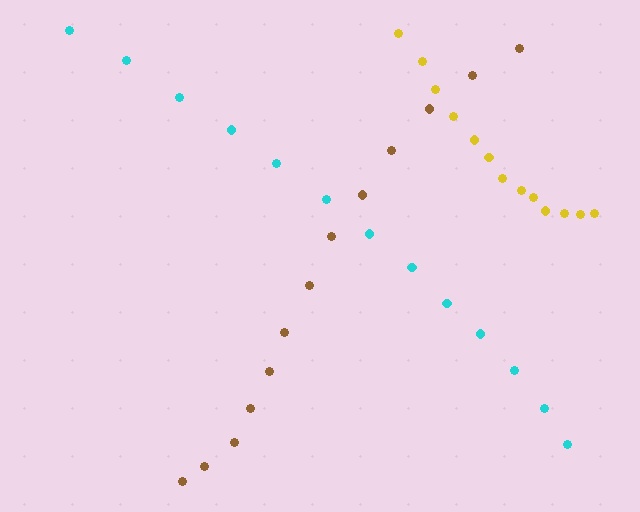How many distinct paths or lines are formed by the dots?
There are 3 distinct paths.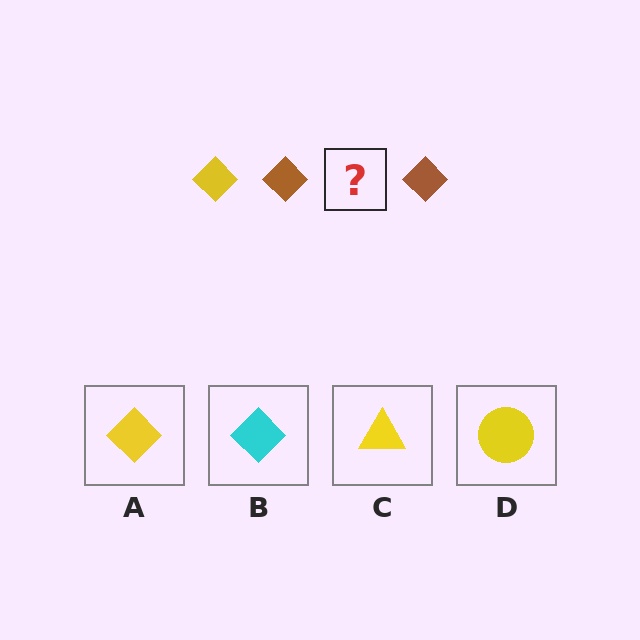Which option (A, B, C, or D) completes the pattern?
A.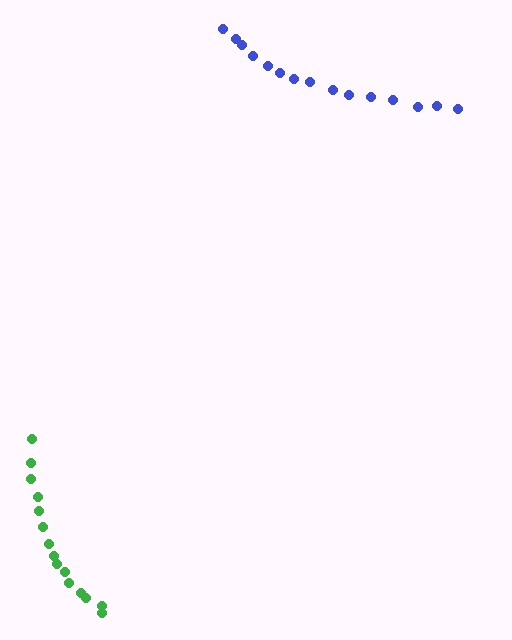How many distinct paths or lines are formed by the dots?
There are 2 distinct paths.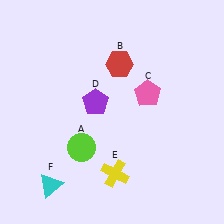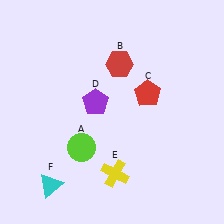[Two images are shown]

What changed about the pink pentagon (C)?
In Image 1, C is pink. In Image 2, it changed to red.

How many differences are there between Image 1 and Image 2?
There is 1 difference between the two images.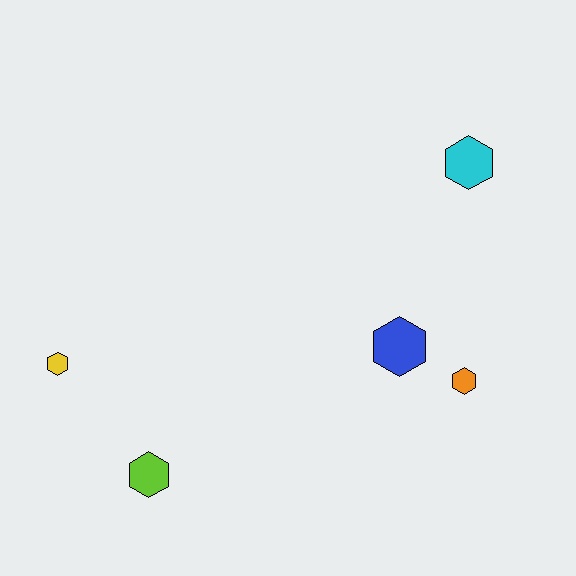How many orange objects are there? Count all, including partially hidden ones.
There is 1 orange object.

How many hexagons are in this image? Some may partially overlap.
There are 5 hexagons.